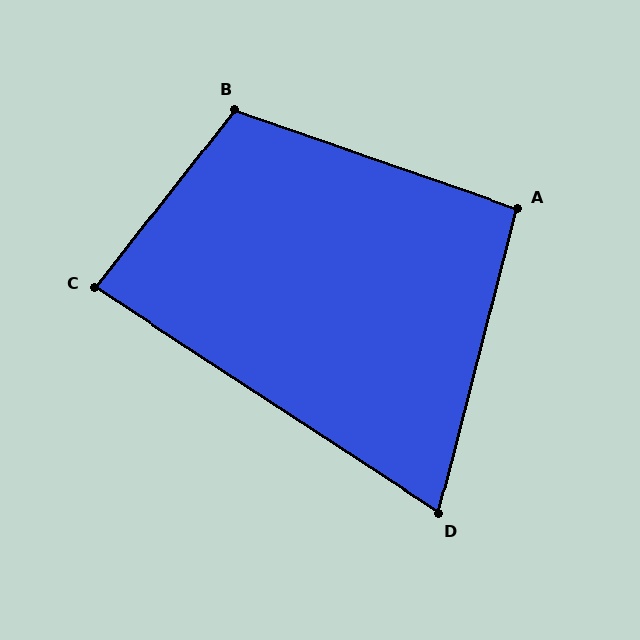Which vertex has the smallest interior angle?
D, at approximately 71 degrees.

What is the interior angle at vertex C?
Approximately 85 degrees (approximately right).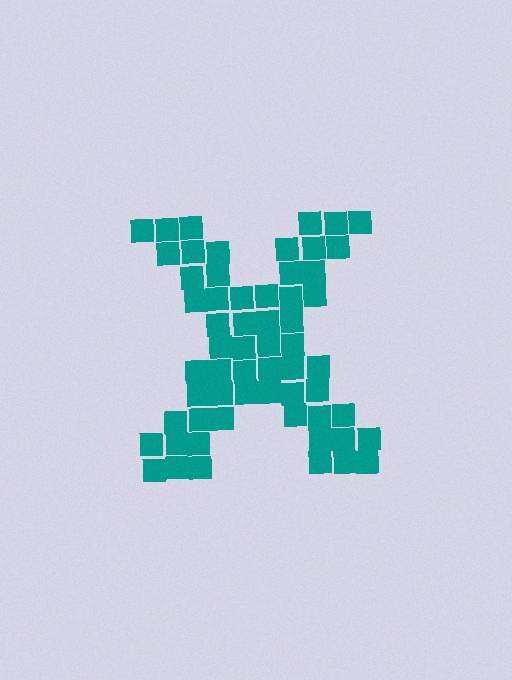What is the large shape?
The large shape is the letter X.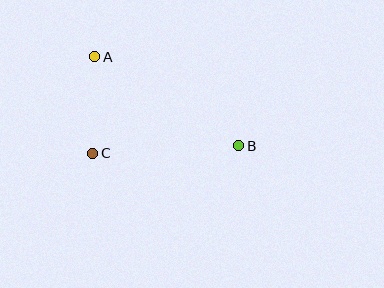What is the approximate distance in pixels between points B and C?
The distance between B and C is approximately 146 pixels.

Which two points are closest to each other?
Points A and C are closest to each other.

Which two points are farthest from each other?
Points A and B are farthest from each other.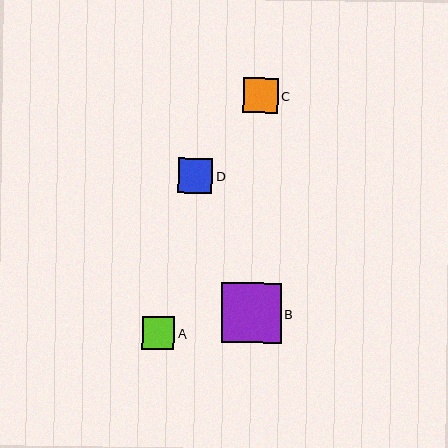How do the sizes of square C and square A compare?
Square C and square A are approximately the same size.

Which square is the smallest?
Square A is the smallest with a size of approximately 33 pixels.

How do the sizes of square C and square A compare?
Square C and square A are approximately the same size.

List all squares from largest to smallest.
From largest to smallest: B, C, D, A.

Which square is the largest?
Square B is the largest with a size of approximately 59 pixels.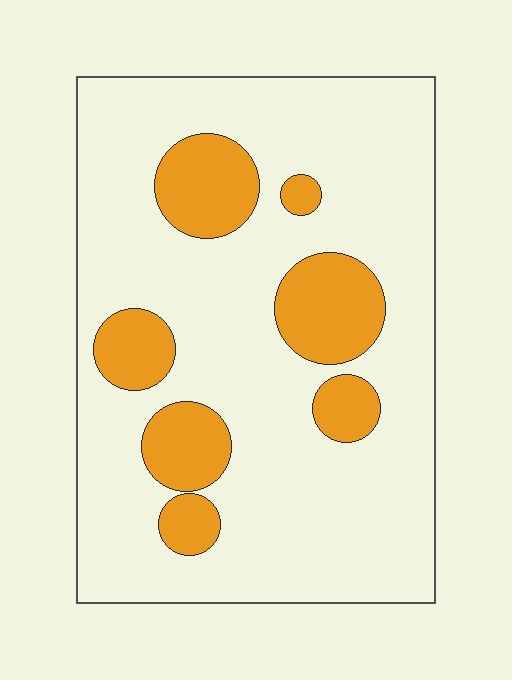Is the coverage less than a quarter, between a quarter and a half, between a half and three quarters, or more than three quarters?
Less than a quarter.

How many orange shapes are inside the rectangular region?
7.